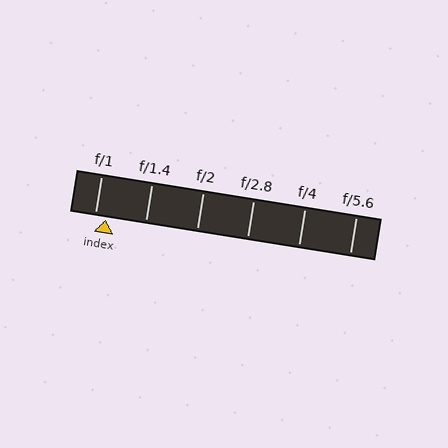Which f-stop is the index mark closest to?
The index mark is closest to f/1.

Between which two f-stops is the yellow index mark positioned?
The index mark is between f/1 and f/1.4.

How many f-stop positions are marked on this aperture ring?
There are 6 f-stop positions marked.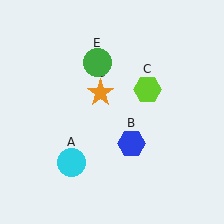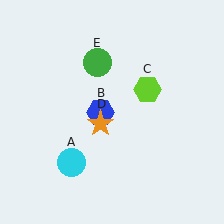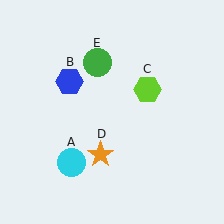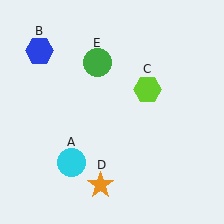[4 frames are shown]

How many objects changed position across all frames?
2 objects changed position: blue hexagon (object B), orange star (object D).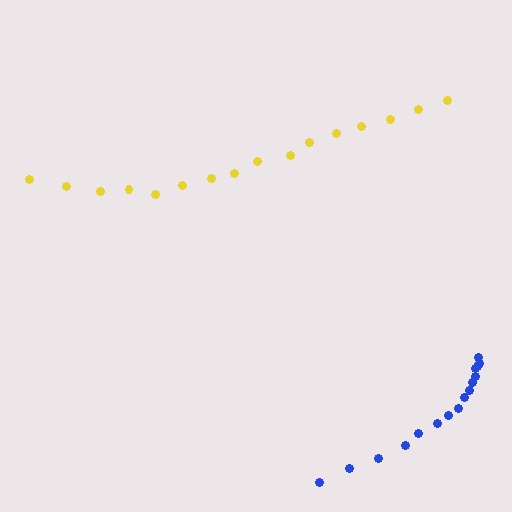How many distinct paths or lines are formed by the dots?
There are 2 distinct paths.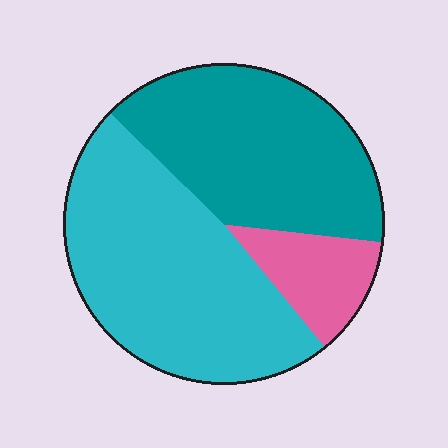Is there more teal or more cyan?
Cyan.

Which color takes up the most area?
Cyan, at roughly 50%.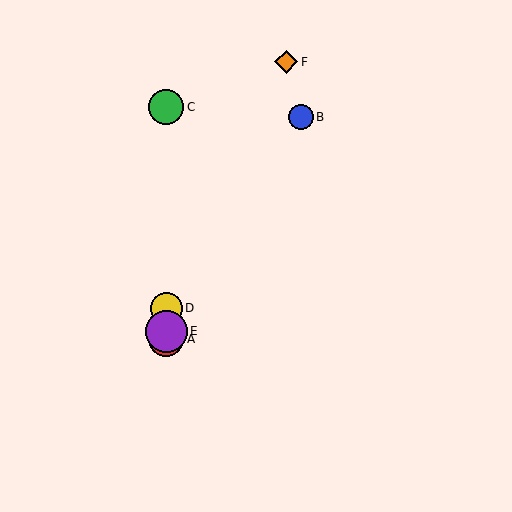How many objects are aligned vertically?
4 objects (A, C, D, E) are aligned vertically.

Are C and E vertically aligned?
Yes, both are at x≈166.